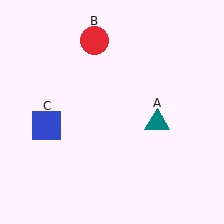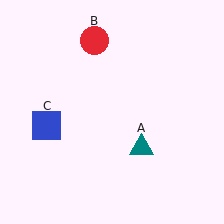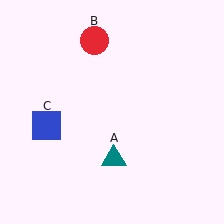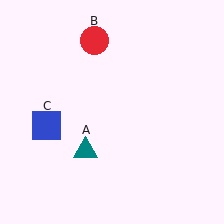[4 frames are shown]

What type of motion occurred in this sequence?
The teal triangle (object A) rotated clockwise around the center of the scene.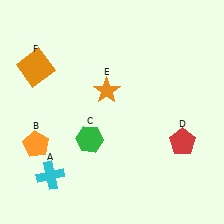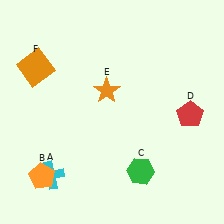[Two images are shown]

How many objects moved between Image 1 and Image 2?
3 objects moved between the two images.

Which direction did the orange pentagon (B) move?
The orange pentagon (B) moved down.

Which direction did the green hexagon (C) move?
The green hexagon (C) moved right.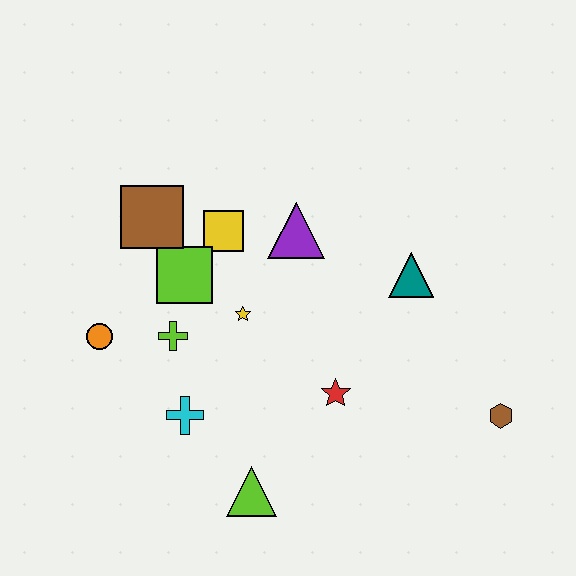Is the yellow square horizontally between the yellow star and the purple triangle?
No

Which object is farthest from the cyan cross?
The brown hexagon is farthest from the cyan cross.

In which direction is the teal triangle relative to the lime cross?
The teal triangle is to the right of the lime cross.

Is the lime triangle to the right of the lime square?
Yes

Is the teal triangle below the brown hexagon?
No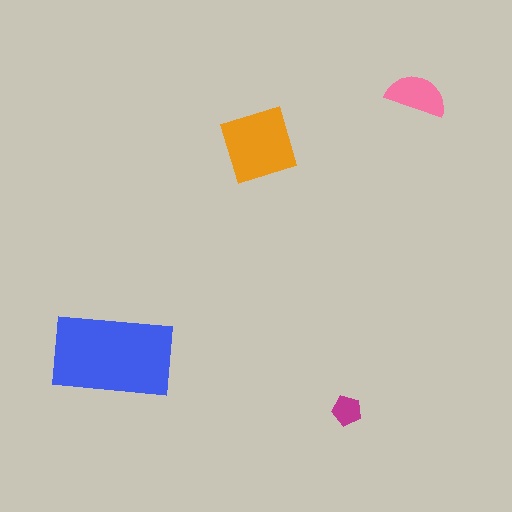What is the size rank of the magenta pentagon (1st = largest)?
4th.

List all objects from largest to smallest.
The blue rectangle, the orange diamond, the pink semicircle, the magenta pentagon.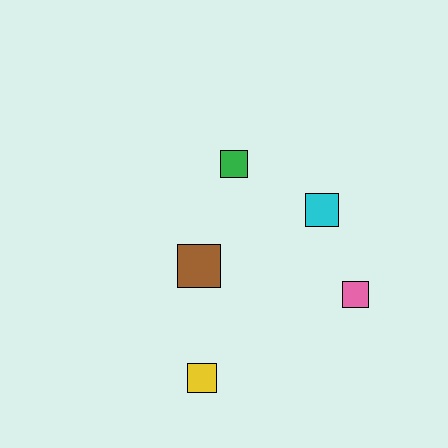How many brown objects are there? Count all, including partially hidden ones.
There is 1 brown object.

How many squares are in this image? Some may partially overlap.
There are 5 squares.